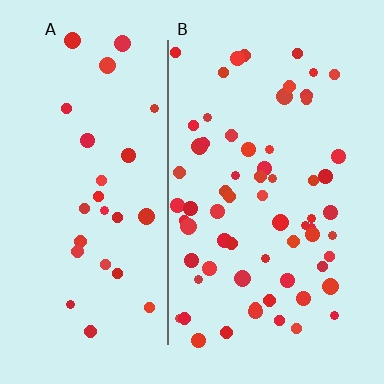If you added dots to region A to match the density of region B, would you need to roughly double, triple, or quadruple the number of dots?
Approximately double.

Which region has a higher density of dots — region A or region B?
B (the right).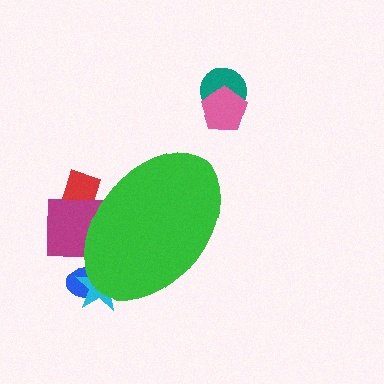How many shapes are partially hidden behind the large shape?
4 shapes are partially hidden.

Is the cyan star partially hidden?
Yes, the cyan star is partially hidden behind the green ellipse.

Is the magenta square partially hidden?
Yes, the magenta square is partially hidden behind the green ellipse.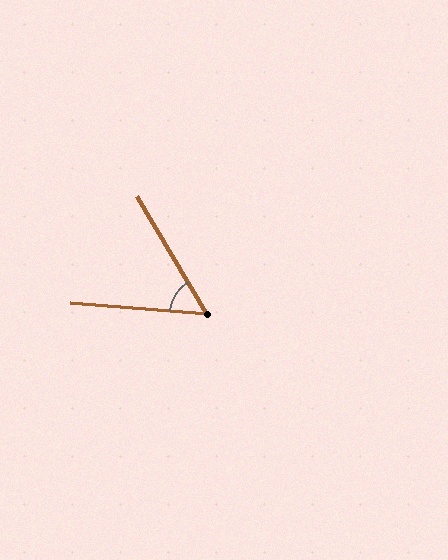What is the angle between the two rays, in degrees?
Approximately 55 degrees.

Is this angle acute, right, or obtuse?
It is acute.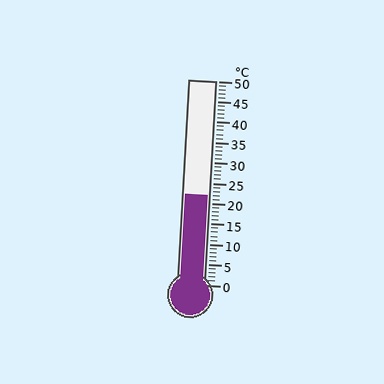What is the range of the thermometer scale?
The thermometer scale ranges from 0°C to 50°C.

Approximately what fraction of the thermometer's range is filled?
The thermometer is filled to approximately 45% of its range.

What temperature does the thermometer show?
The thermometer shows approximately 22°C.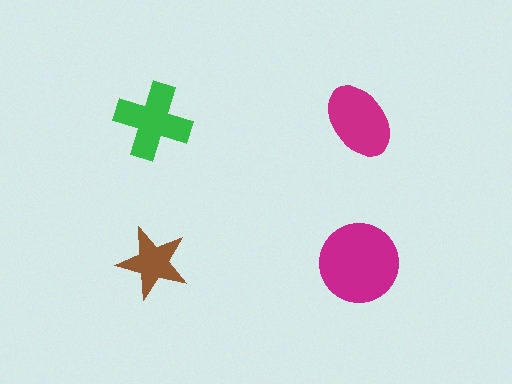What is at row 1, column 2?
A magenta ellipse.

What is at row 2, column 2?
A magenta circle.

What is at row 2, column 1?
A brown star.